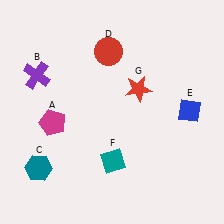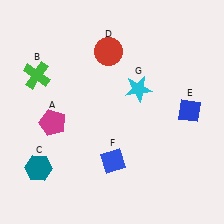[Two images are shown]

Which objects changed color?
B changed from purple to green. F changed from teal to blue. G changed from red to cyan.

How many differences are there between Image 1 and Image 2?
There are 3 differences between the two images.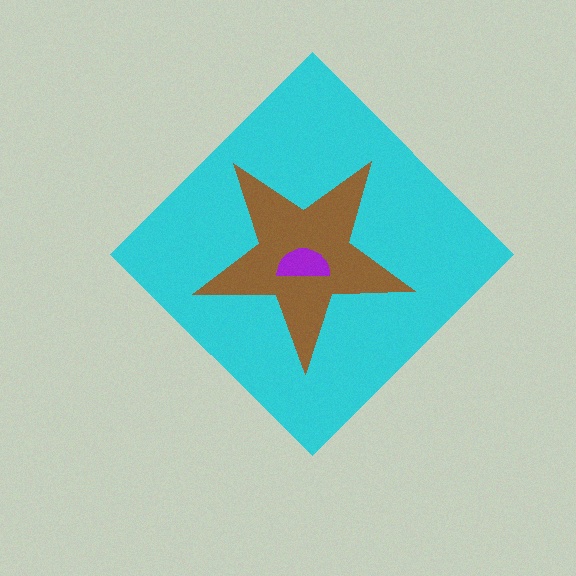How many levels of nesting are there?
3.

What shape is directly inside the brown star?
The purple semicircle.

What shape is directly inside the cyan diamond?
The brown star.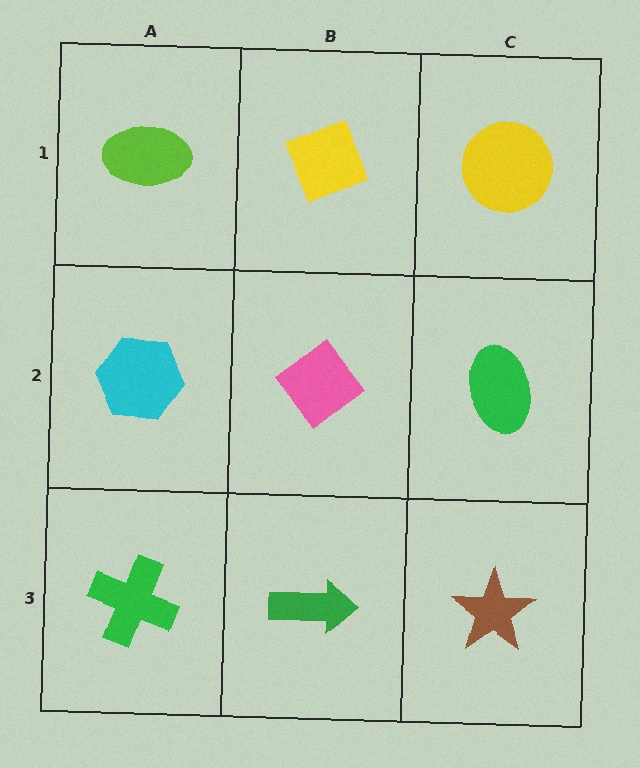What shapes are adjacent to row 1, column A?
A cyan hexagon (row 2, column A), a yellow diamond (row 1, column B).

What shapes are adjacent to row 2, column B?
A yellow diamond (row 1, column B), a green arrow (row 3, column B), a cyan hexagon (row 2, column A), a green ellipse (row 2, column C).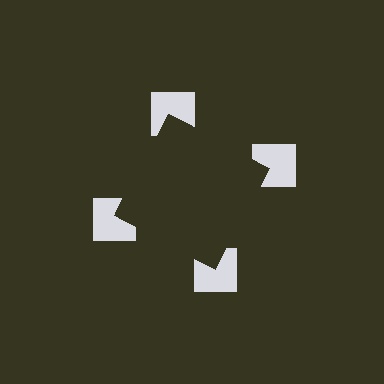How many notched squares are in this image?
There are 4 — one at each vertex of the illusory square.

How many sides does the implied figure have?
4 sides.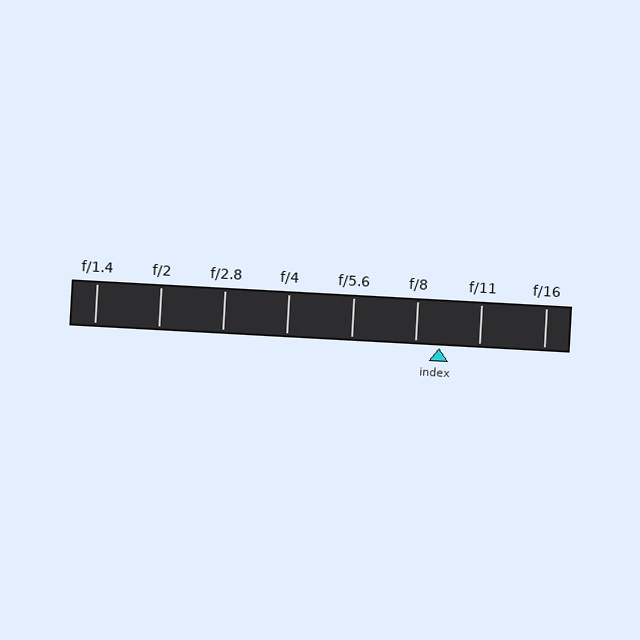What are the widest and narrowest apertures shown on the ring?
The widest aperture shown is f/1.4 and the narrowest is f/16.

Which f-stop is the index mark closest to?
The index mark is closest to f/8.